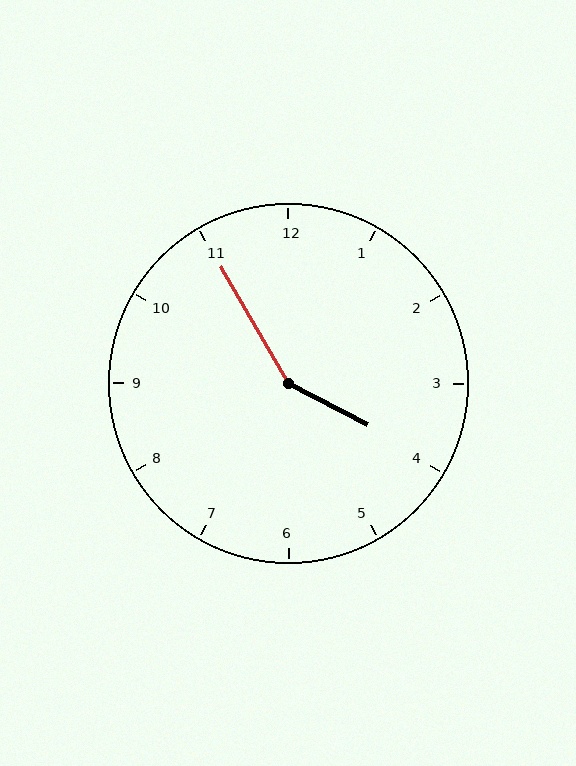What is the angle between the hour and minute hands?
Approximately 148 degrees.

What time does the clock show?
3:55.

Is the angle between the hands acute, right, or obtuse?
It is obtuse.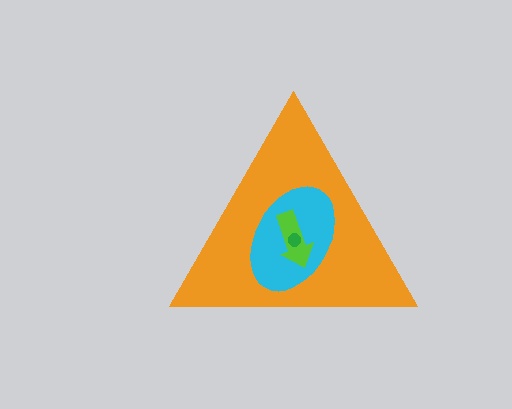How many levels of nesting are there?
4.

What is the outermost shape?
The orange triangle.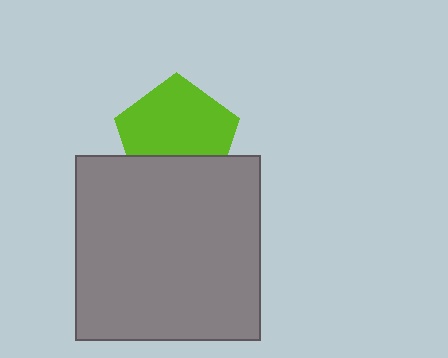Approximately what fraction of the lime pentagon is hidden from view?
Roughly 31% of the lime pentagon is hidden behind the gray square.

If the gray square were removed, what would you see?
You would see the complete lime pentagon.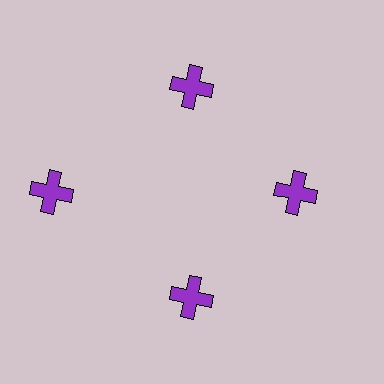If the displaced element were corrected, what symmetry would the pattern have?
It would have 4-fold rotational symmetry — the pattern would map onto itself every 90 degrees.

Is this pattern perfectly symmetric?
No. The 4 purple crosses are arranged in a ring, but one element near the 9 o'clock position is pushed outward from the center, breaking the 4-fold rotational symmetry.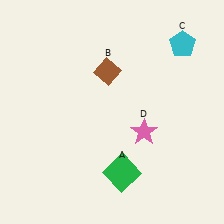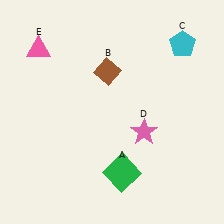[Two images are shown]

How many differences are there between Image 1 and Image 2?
There is 1 difference between the two images.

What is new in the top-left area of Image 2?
A pink triangle (E) was added in the top-left area of Image 2.